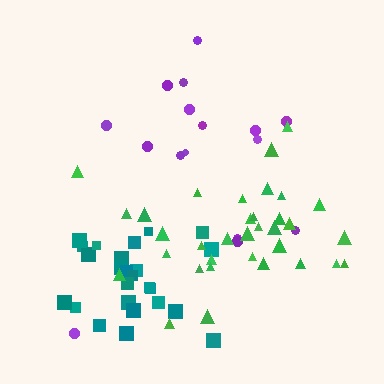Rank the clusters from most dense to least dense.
teal, green, purple.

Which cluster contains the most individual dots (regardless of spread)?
Green (34).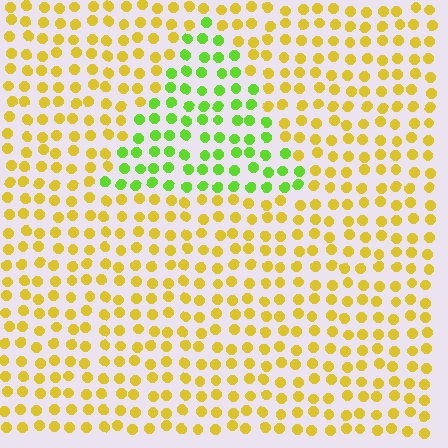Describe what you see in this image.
The image is filled with small yellow elements in a uniform arrangement. A triangle-shaped region is visible where the elements are tinted to a slightly different hue, forming a subtle color boundary.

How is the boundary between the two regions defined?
The boundary is defined purely by a slight shift in hue (about 51 degrees). Spacing, size, and orientation are identical on both sides.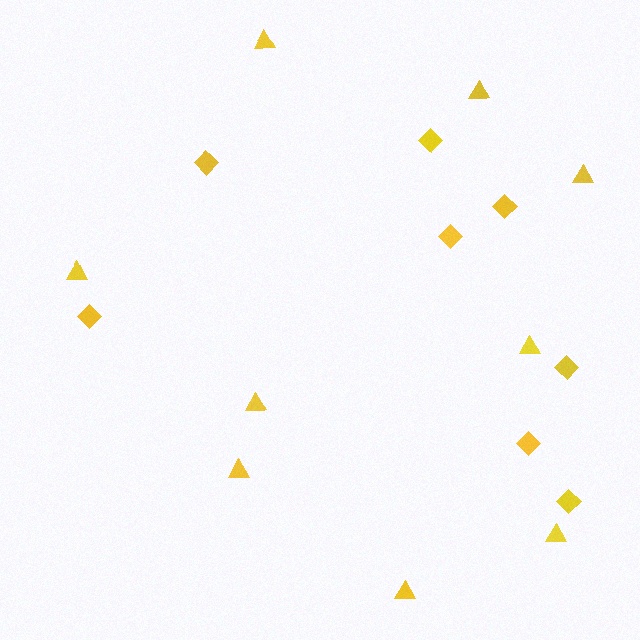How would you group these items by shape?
There are 2 groups: one group of triangles (9) and one group of diamonds (8).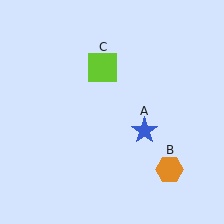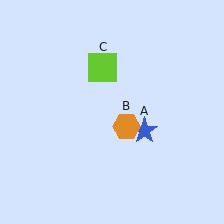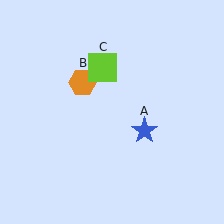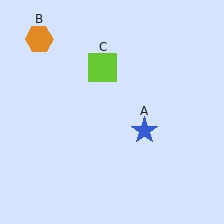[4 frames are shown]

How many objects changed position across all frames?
1 object changed position: orange hexagon (object B).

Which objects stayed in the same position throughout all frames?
Blue star (object A) and lime square (object C) remained stationary.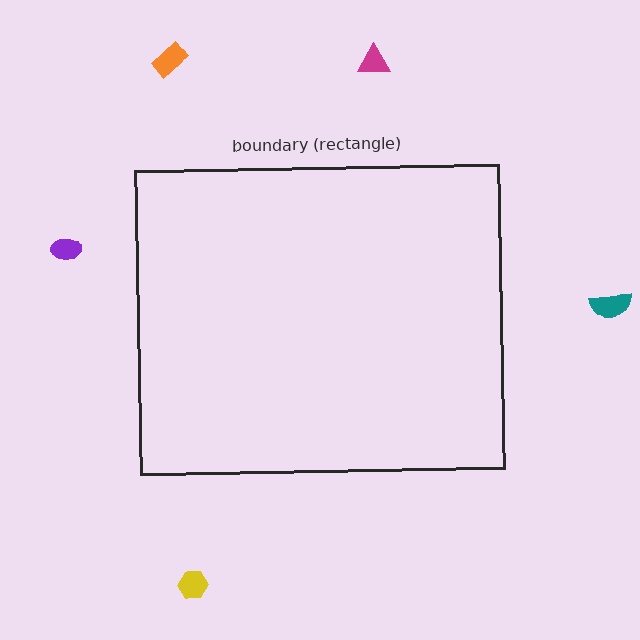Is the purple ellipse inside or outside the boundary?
Outside.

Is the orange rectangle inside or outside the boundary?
Outside.